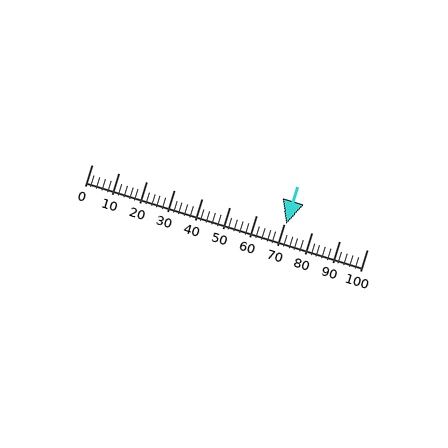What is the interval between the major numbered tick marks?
The major tick marks are spaced 10 units apart.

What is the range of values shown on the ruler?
The ruler shows values from 0 to 100.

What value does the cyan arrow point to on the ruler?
The cyan arrow points to approximately 71.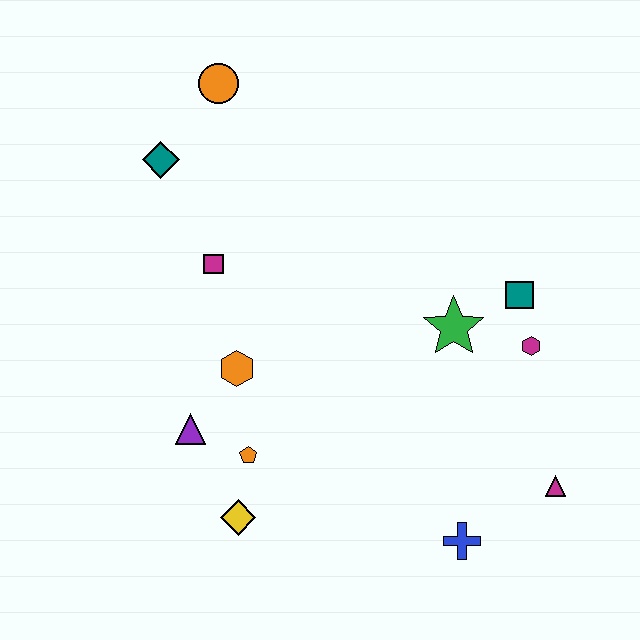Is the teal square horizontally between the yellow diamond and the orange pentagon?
No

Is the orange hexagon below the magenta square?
Yes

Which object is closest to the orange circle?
The teal diamond is closest to the orange circle.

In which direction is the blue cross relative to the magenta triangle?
The blue cross is to the left of the magenta triangle.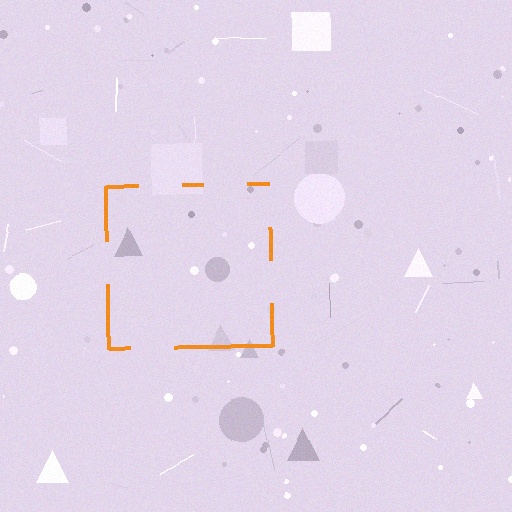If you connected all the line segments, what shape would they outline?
They would outline a square.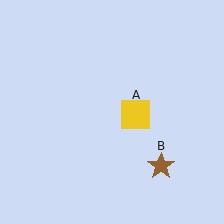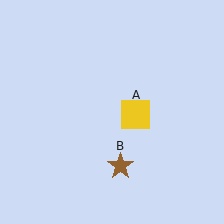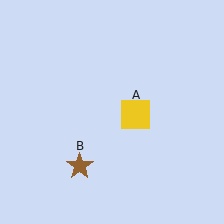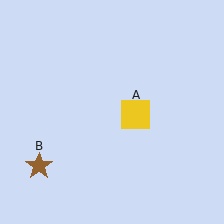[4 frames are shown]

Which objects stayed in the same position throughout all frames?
Yellow square (object A) remained stationary.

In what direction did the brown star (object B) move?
The brown star (object B) moved left.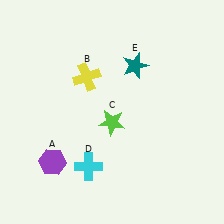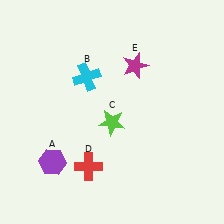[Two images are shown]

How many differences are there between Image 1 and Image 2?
There are 3 differences between the two images.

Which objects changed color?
B changed from yellow to cyan. D changed from cyan to red. E changed from teal to magenta.